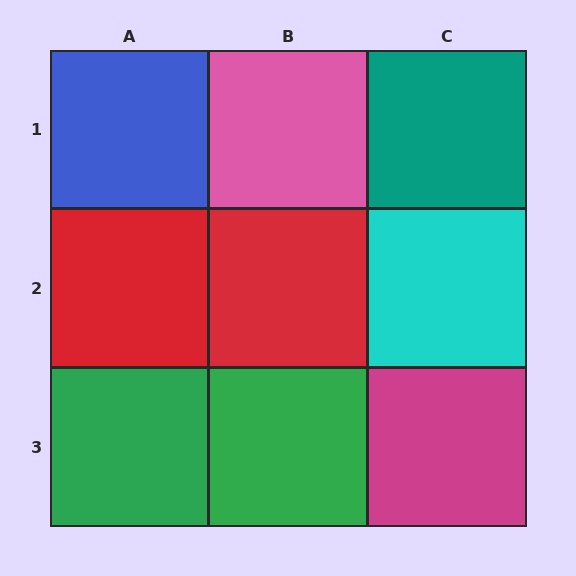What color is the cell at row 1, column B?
Pink.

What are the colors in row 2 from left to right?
Red, red, cyan.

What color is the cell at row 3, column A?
Green.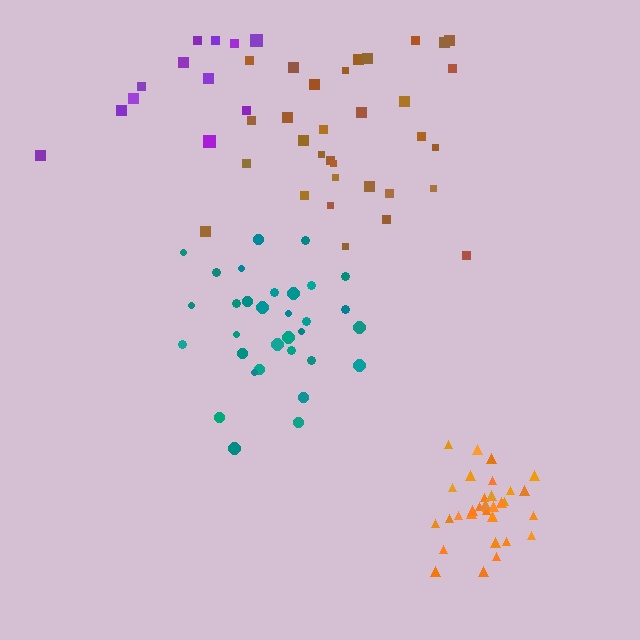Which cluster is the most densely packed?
Orange.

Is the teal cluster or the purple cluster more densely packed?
Teal.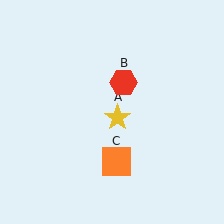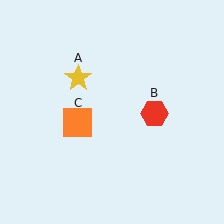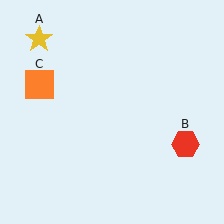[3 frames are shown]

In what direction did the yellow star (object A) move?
The yellow star (object A) moved up and to the left.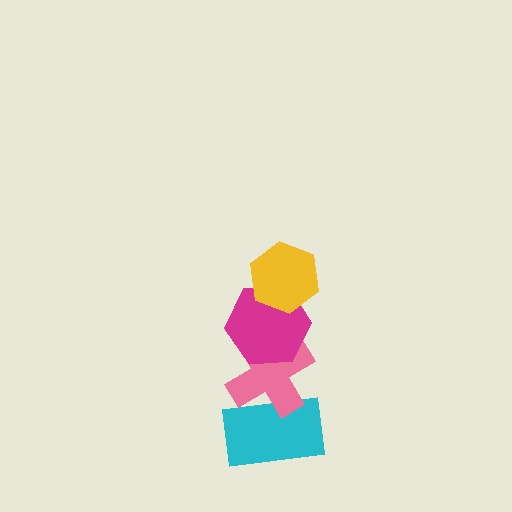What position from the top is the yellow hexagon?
The yellow hexagon is 1st from the top.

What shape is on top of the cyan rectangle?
The pink cross is on top of the cyan rectangle.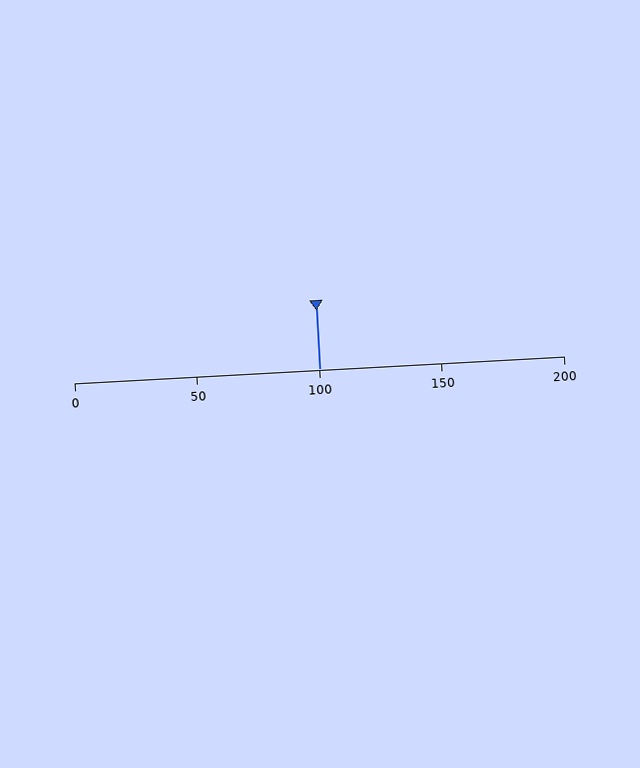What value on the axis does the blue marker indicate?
The marker indicates approximately 100.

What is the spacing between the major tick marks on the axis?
The major ticks are spaced 50 apart.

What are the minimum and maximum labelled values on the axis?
The axis runs from 0 to 200.